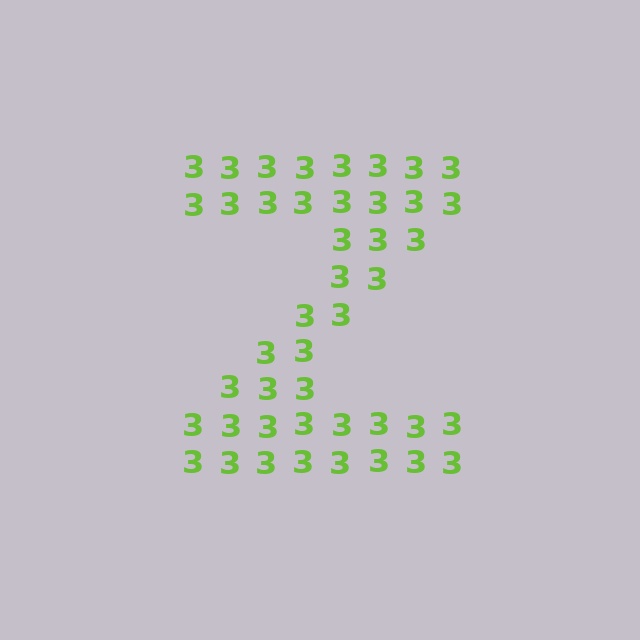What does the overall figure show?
The overall figure shows the letter Z.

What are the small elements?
The small elements are digit 3's.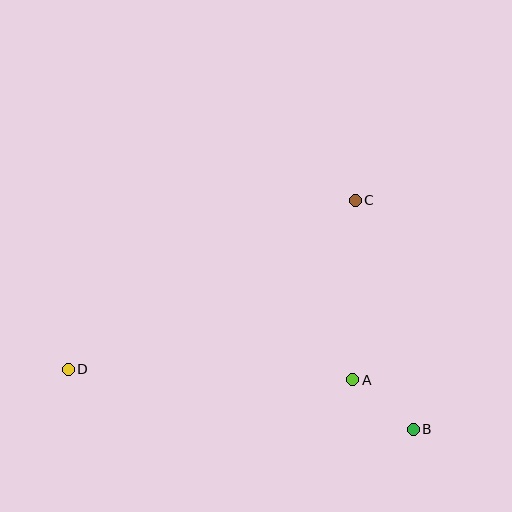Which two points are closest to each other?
Points A and B are closest to each other.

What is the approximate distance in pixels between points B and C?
The distance between B and C is approximately 236 pixels.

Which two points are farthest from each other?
Points B and D are farthest from each other.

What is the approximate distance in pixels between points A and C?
The distance between A and C is approximately 180 pixels.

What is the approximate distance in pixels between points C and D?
The distance between C and D is approximately 333 pixels.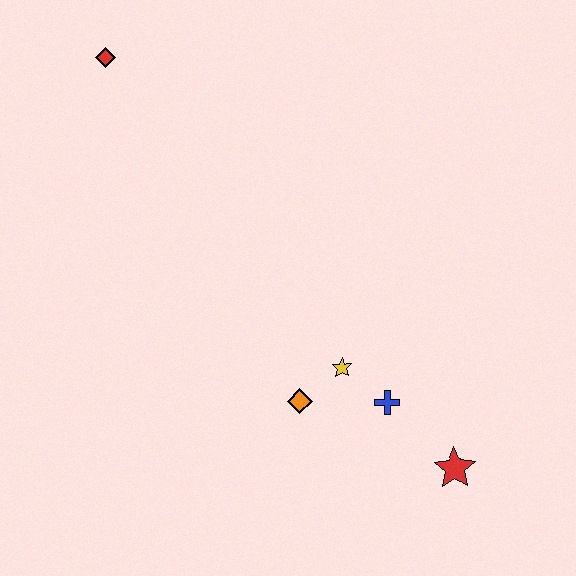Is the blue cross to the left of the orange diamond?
No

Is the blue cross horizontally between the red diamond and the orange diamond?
No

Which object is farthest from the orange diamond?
The red diamond is farthest from the orange diamond.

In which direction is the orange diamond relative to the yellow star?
The orange diamond is to the left of the yellow star.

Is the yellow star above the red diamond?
No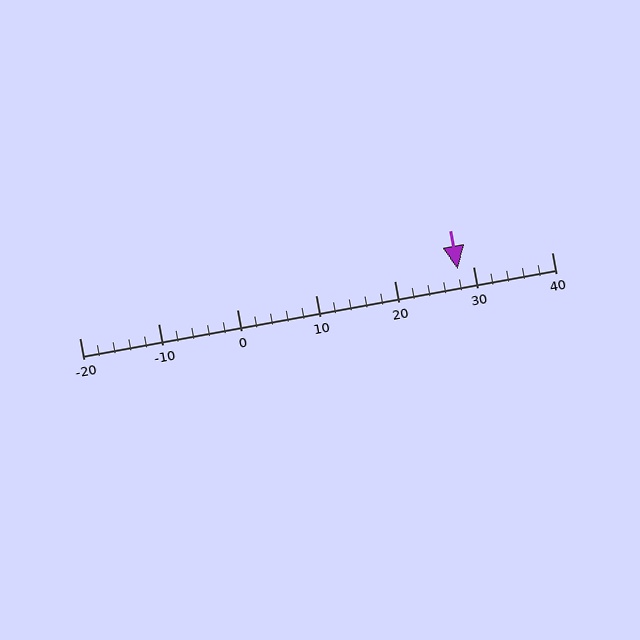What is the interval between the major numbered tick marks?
The major tick marks are spaced 10 units apart.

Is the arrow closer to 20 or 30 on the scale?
The arrow is closer to 30.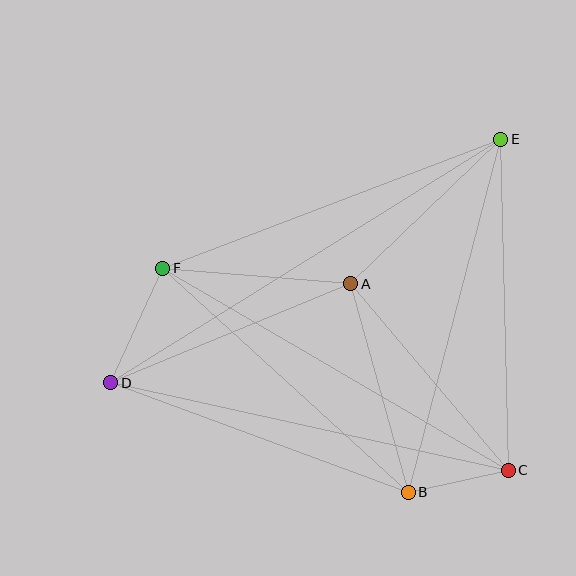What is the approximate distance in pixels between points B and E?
The distance between B and E is approximately 365 pixels.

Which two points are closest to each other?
Points B and C are closest to each other.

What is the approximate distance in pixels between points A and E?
The distance between A and E is approximately 208 pixels.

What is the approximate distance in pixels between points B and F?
The distance between B and F is approximately 332 pixels.